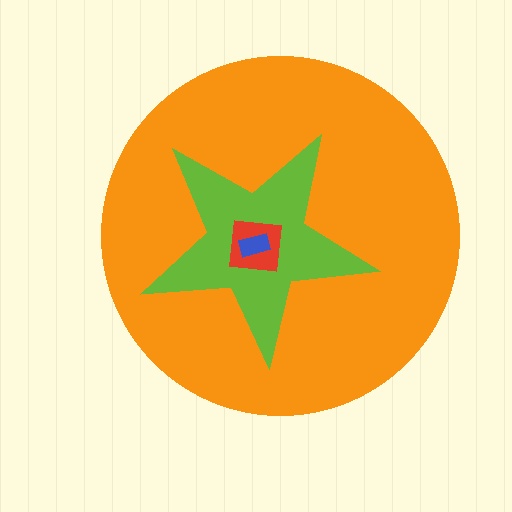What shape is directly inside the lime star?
The red square.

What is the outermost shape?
The orange circle.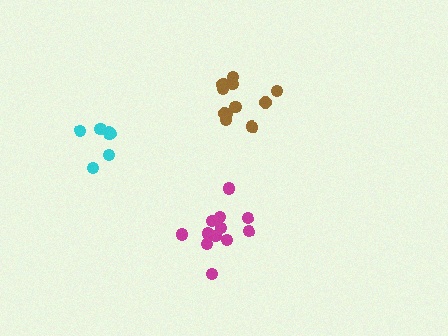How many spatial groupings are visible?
There are 3 spatial groupings.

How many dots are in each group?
Group 1: 11 dots, Group 2: 12 dots, Group 3: 6 dots (29 total).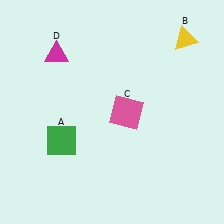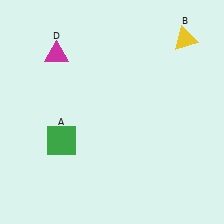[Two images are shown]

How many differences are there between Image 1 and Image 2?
There is 1 difference between the two images.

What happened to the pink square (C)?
The pink square (C) was removed in Image 2. It was in the bottom-right area of Image 1.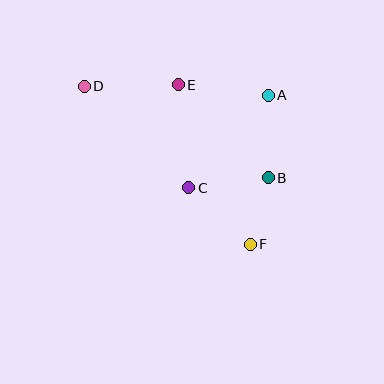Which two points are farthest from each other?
Points D and F are farthest from each other.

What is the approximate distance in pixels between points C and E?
The distance between C and E is approximately 104 pixels.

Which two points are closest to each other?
Points B and F are closest to each other.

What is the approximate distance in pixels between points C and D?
The distance between C and D is approximately 146 pixels.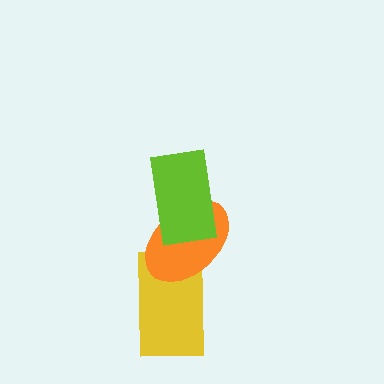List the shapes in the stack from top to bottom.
From top to bottom: the lime rectangle, the orange ellipse, the yellow rectangle.